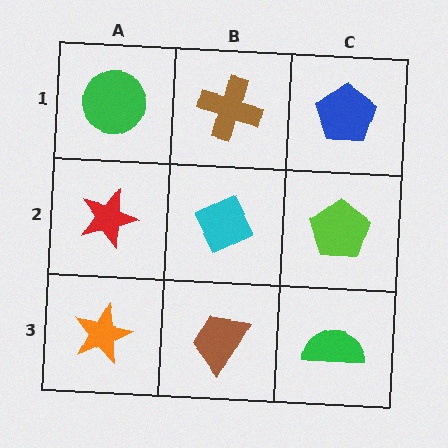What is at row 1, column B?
A brown cross.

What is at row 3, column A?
An orange star.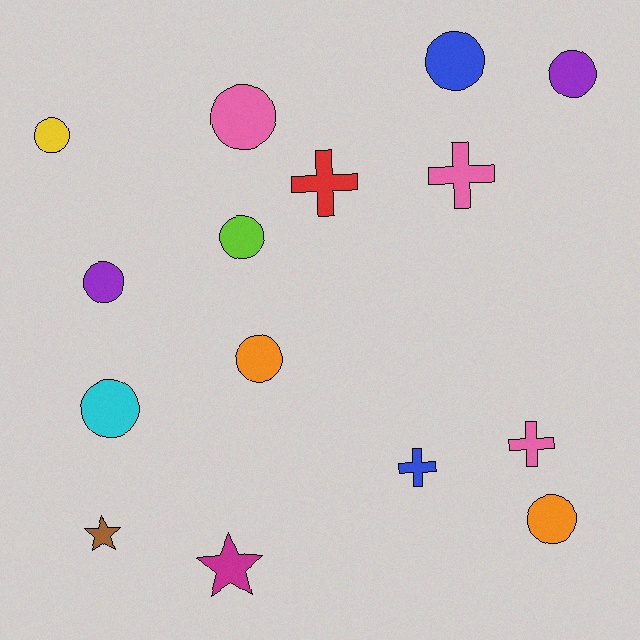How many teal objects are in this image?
There are no teal objects.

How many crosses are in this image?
There are 4 crosses.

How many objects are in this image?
There are 15 objects.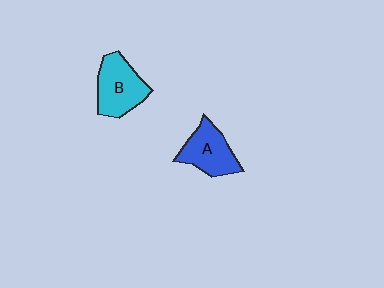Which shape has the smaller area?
Shape A (blue).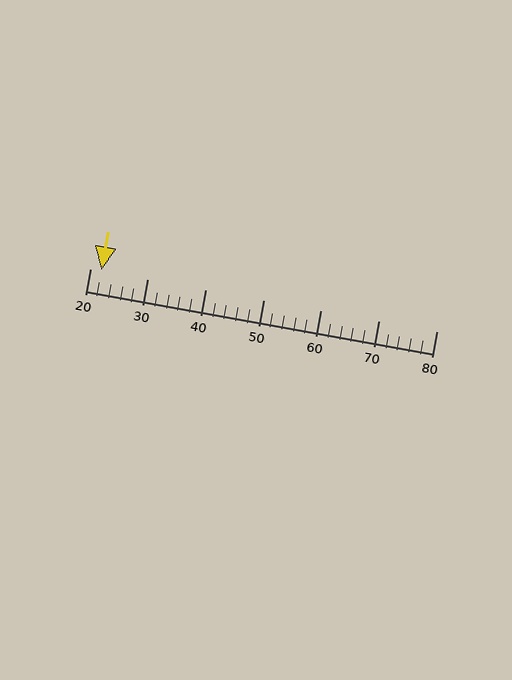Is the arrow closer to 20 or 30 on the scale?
The arrow is closer to 20.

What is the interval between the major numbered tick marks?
The major tick marks are spaced 10 units apart.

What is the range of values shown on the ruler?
The ruler shows values from 20 to 80.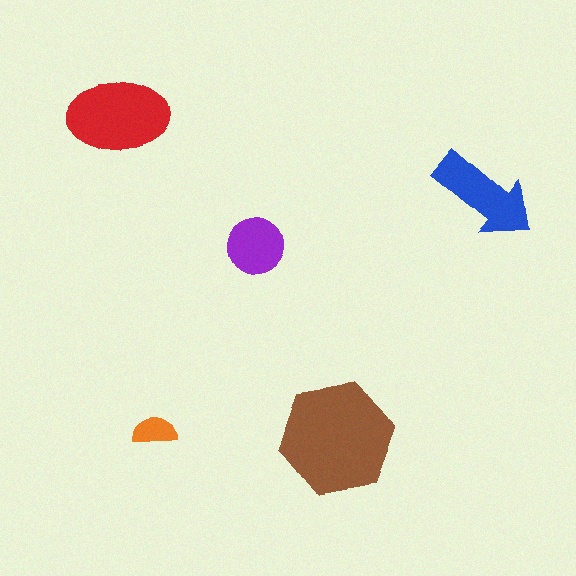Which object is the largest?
The brown hexagon.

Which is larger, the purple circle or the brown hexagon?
The brown hexagon.